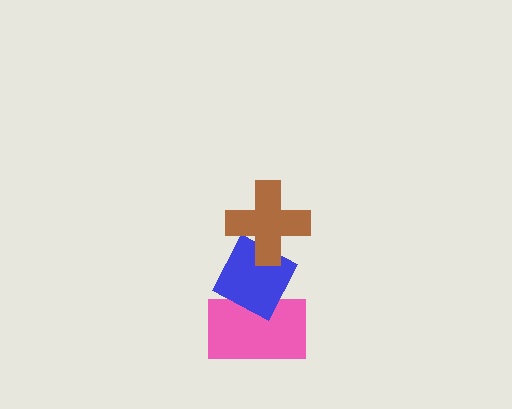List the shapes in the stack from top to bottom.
From top to bottom: the brown cross, the blue diamond, the pink rectangle.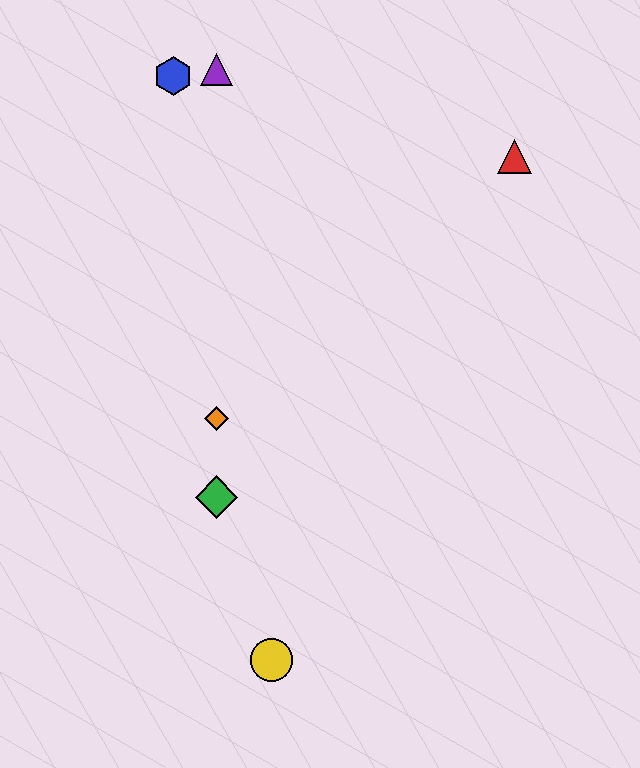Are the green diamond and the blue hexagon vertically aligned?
No, the green diamond is at x≈217 and the blue hexagon is at x≈173.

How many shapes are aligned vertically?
3 shapes (the green diamond, the purple triangle, the orange diamond) are aligned vertically.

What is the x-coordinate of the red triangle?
The red triangle is at x≈515.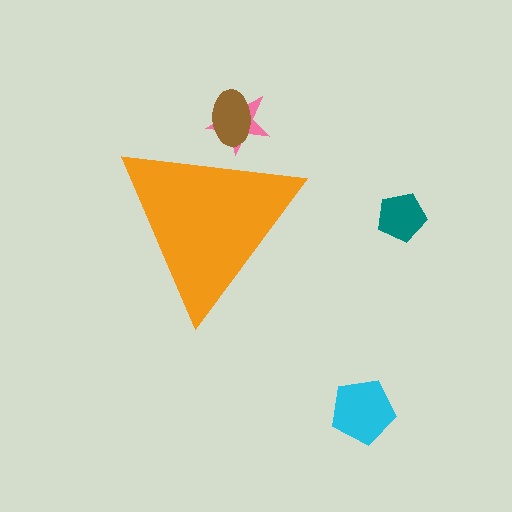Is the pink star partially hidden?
Yes, the pink star is partially hidden behind the orange triangle.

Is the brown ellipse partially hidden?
Yes, the brown ellipse is partially hidden behind the orange triangle.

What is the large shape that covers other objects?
An orange triangle.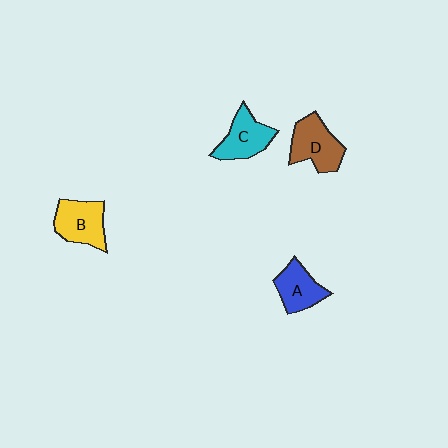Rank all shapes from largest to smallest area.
From largest to smallest: D (brown), B (yellow), C (cyan), A (blue).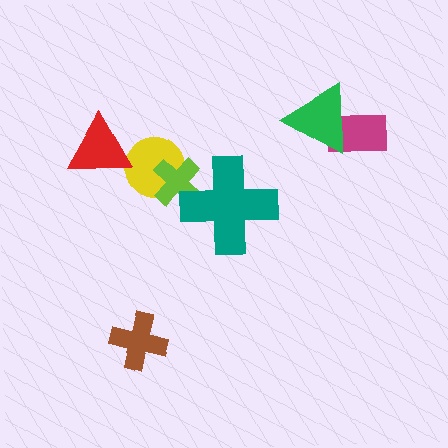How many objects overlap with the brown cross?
0 objects overlap with the brown cross.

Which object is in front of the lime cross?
The teal cross is in front of the lime cross.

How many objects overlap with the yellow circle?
2 objects overlap with the yellow circle.